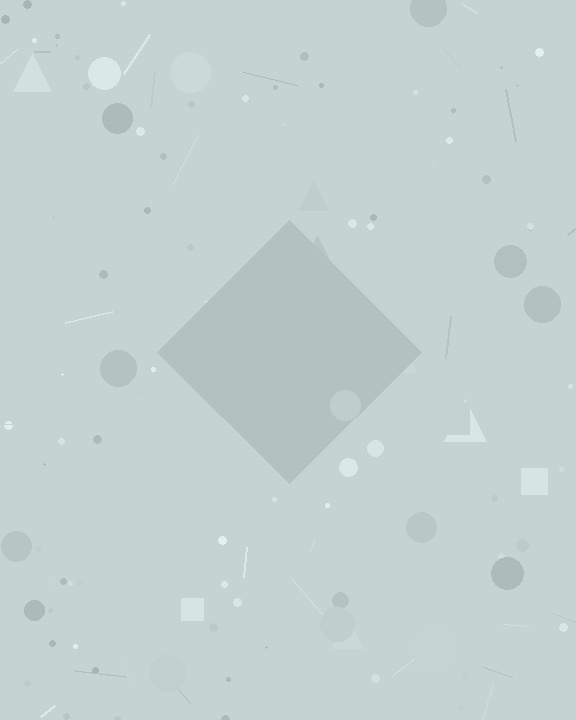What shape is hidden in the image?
A diamond is hidden in the image.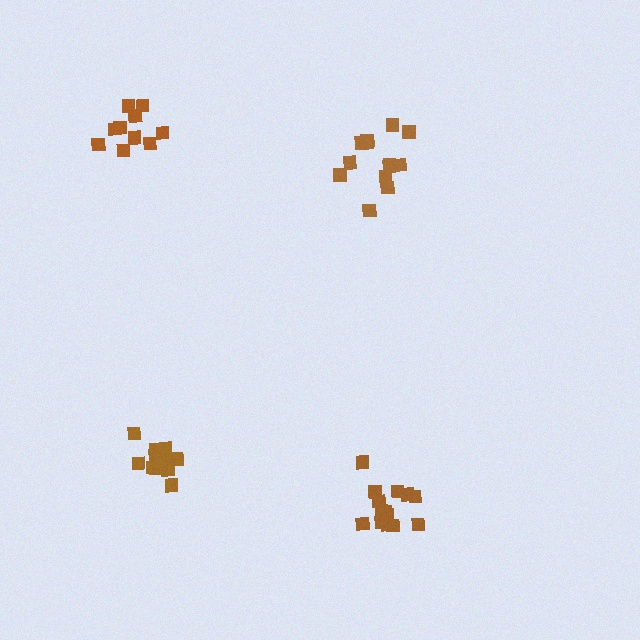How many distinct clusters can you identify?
There are 4 distinct clusters.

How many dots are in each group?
Group 1: 15 dots, Group 2: 10 dots, Group 3: 13 dots, Group 4: 16 dots (54 total).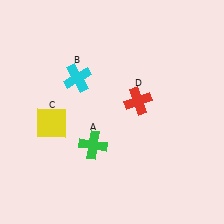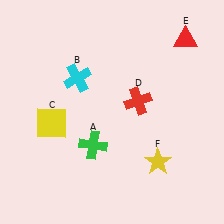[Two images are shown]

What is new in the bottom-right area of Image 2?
A yellow star (F) was added in the bottom-right area of Image 2.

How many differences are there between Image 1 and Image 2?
There are 2 differences between the two images.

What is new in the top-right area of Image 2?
A red triangle (E) was added in the top-right area of Image 2.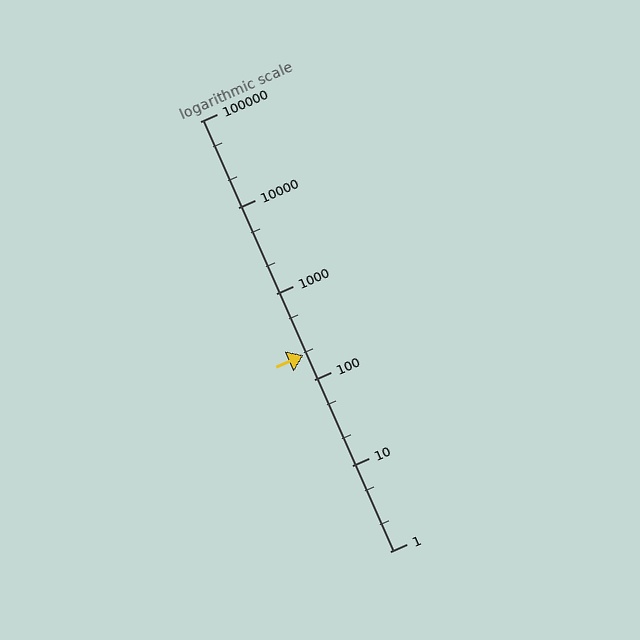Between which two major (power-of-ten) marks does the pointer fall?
The pointer is between 100 and 1000.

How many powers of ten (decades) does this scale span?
The scale spans 5 decades, from 1 to 100000.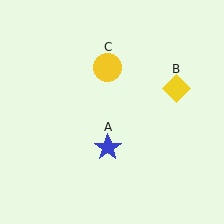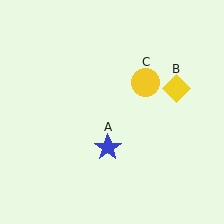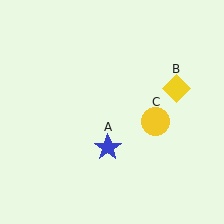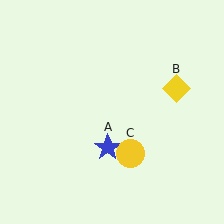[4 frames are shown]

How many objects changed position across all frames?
1 object changed position: yellow circle (object C).